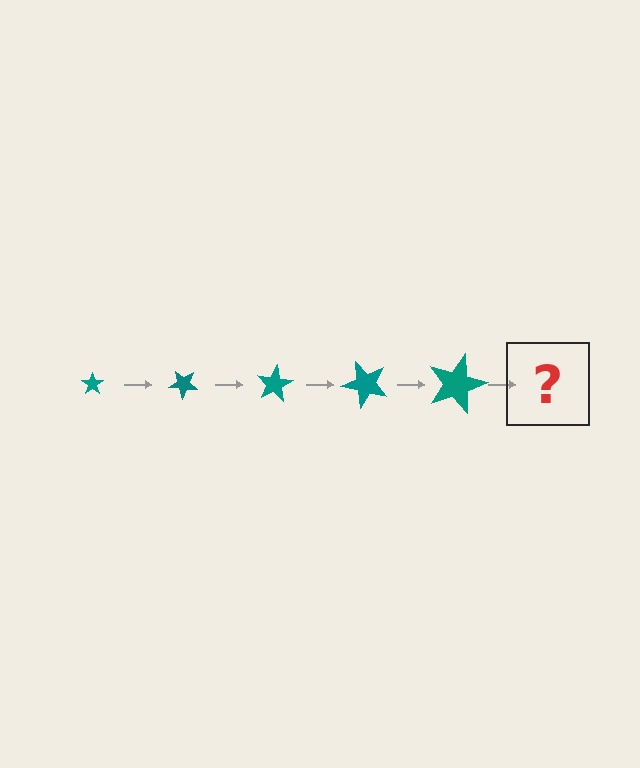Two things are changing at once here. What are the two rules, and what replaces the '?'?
The two rules are that the star grows larger each step and it rotates 40 degrees each step. The '?' should be a star, larger than the previous one and rotated 200 degrees from the start.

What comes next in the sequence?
The next element should be a star, larger than the previous one and rotated 200 degrees from the start.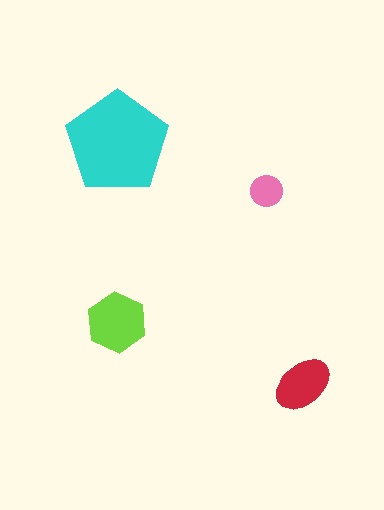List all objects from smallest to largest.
The pink circle, the red ellipse, the lime hexagon, the cyan pentagon.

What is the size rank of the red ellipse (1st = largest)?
3rd.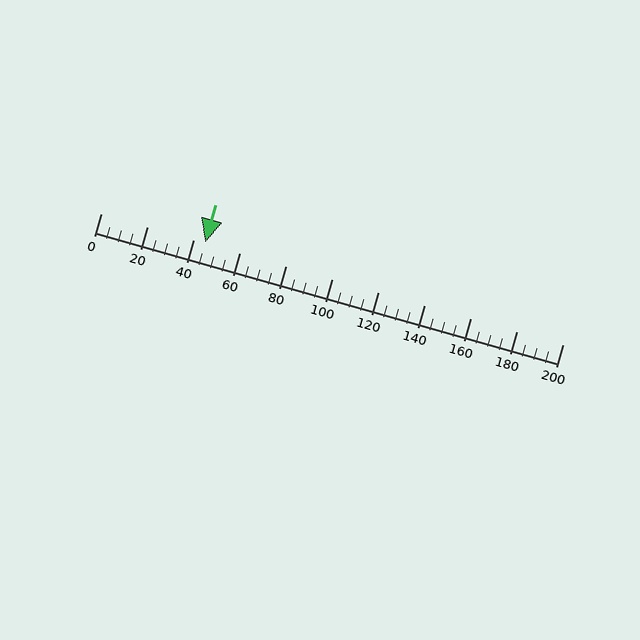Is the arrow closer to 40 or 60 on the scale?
The arrow is closer to 40.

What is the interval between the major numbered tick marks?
The major tick marks are spaced 20 units apart.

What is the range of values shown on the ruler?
The ruler shows values from 0 to 200.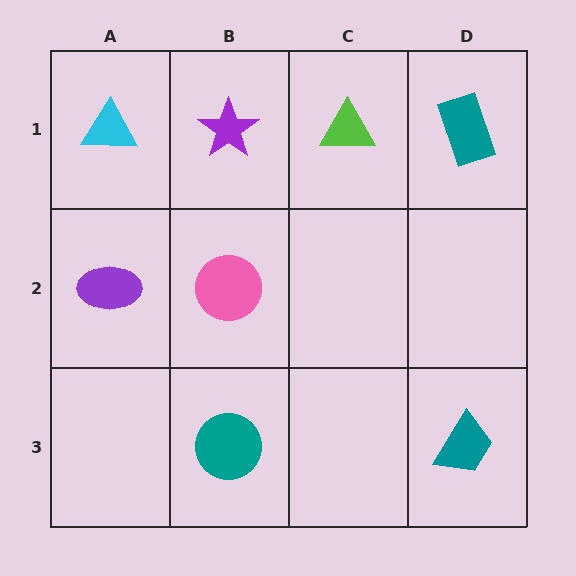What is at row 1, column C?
A lime triangle.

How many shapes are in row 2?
2 shapes.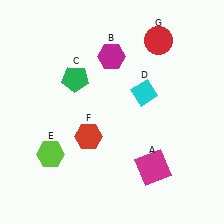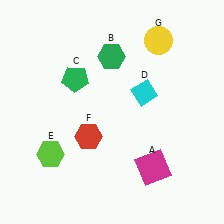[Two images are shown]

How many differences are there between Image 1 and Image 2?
There are 2 differences between the two images.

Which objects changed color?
B changed from magenta to green. G changed from red to yellow.